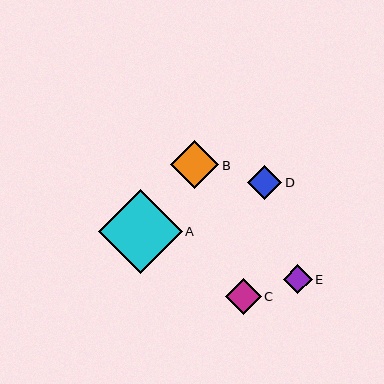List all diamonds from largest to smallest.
From largest to smallest: A, B, C, D, E.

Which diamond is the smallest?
Diamond E is the smallest with a size of approximately 29 pixels.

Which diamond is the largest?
Diamond A is the largest with a size of approximately 84 pixels.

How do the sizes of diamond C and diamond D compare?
Diamond C and diamond D are approximately the same size.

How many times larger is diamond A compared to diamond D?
Diamond A is approximately 2.4 times the size of diamond D.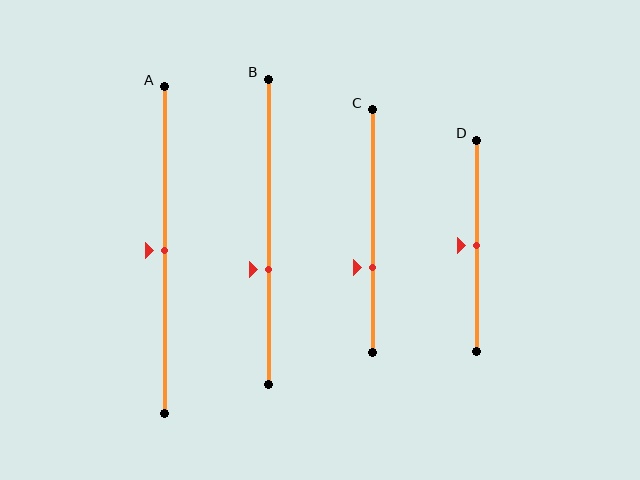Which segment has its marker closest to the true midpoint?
Segment A has its marker closest to the true midpoint.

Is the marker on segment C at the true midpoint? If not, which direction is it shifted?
No, the marker on segment C is shifted downward by about 15% of the segment length.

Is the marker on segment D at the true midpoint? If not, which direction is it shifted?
Yes, the marker on segment D is at the true midpoint.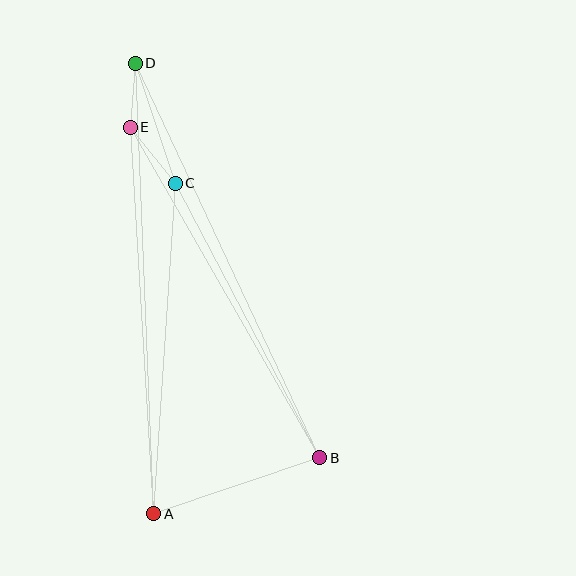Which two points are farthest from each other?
Points A and D are farthest from each other.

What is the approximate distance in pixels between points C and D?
The distance between C and D is approximately 127 pixels.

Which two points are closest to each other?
Points D and E are closest to each other.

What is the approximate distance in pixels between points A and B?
The distance between A and B is approximately 175 pixels.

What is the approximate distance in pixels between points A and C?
The distance between A and C is approximately 331 pixels.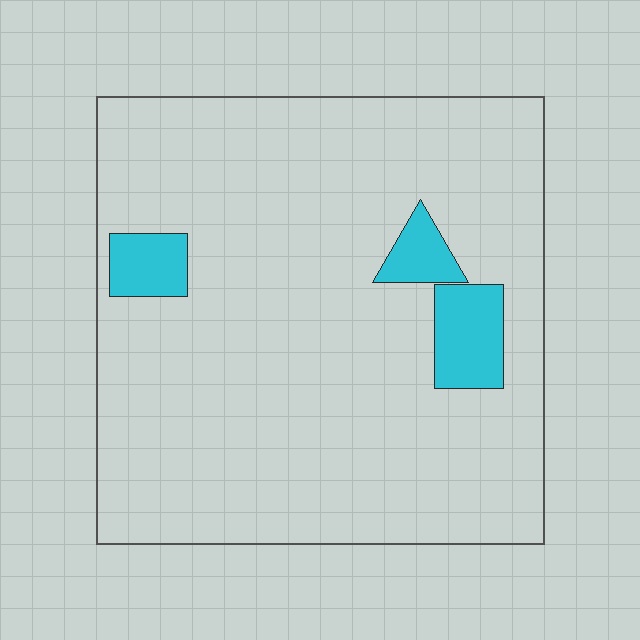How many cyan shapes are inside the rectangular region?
3.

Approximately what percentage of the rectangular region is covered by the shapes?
Approximately 10%.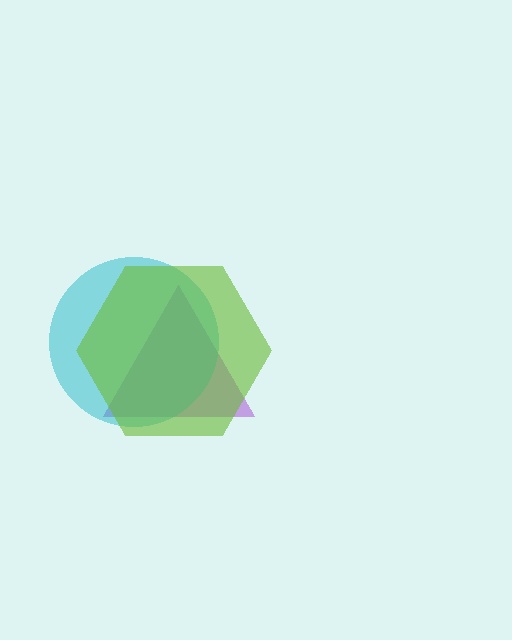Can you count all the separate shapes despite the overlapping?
Yes, there are 3 separate shapes.